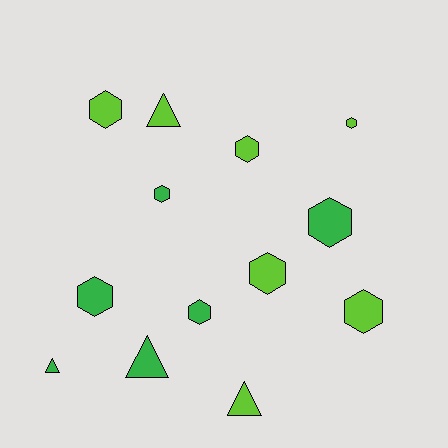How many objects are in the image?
There are 13 objects.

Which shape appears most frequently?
Hexagon, with 9 objects.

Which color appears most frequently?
Lime, with 7 objects.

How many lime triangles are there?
There are 2 lime triangles.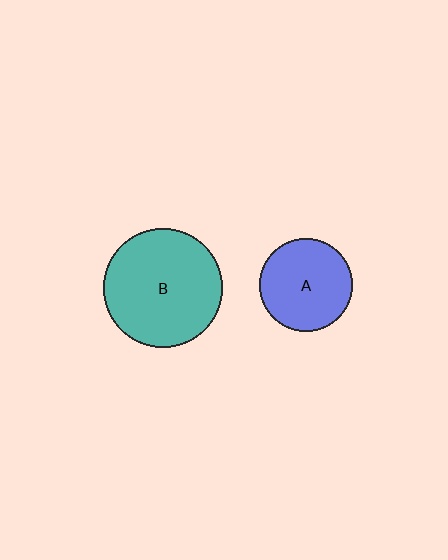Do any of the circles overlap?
No, none of the circles overlap.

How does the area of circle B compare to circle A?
Approximately 1.6 times.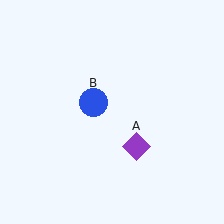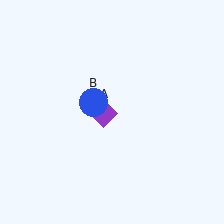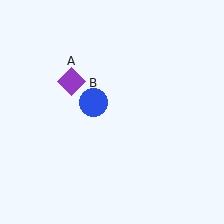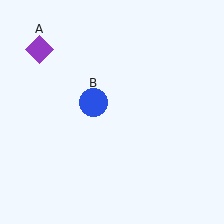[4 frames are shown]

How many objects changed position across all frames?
1 object changed position: purple diamond (object A).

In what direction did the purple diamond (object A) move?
The purple diamond (object A) moved up and to the left.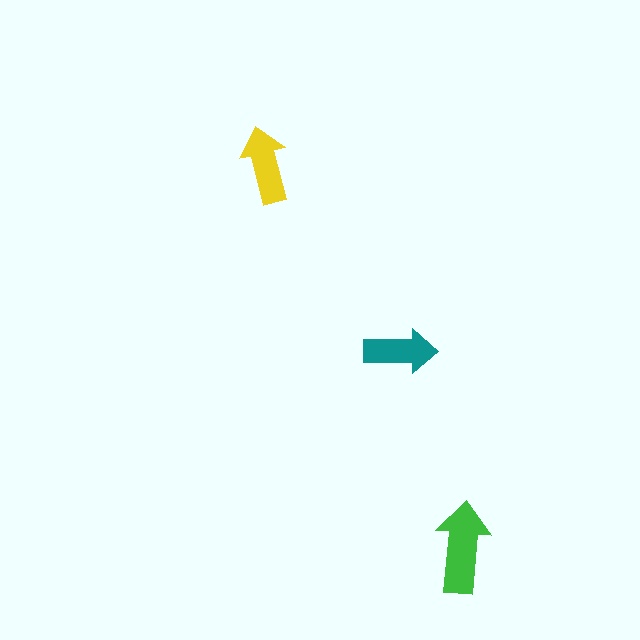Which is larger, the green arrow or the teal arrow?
The green one.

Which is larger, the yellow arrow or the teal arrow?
The yellow one.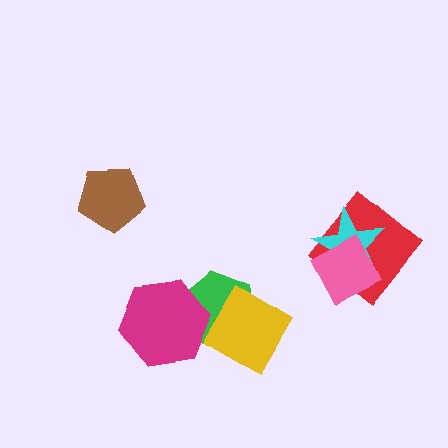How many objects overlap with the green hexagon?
2 objects overlap with the green hexagon.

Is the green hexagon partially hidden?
Yes, it is partially covered by another shape.